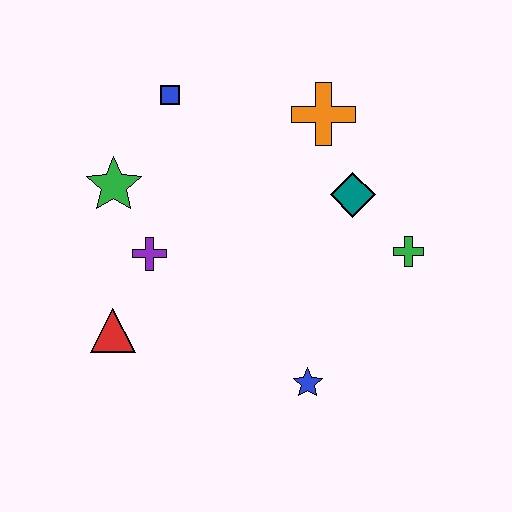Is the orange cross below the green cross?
No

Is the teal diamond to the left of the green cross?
Yes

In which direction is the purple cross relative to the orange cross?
The purple cross is to the left of the orange cross.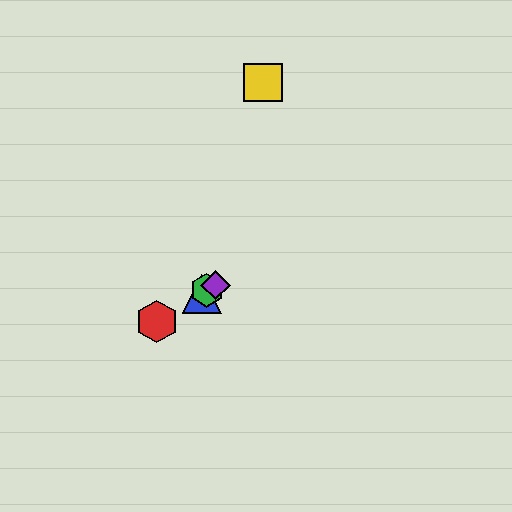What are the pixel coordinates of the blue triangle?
The blue triangle is at (202, 294).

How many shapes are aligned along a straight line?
4 shapes (the red hexagon, the blue triangle, the green hexagon, the purple diamond) are aligned along a straight line.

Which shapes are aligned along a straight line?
The red hexagon, the blue triangle, the green hexagon, the purple diamond are aligned along a straight line.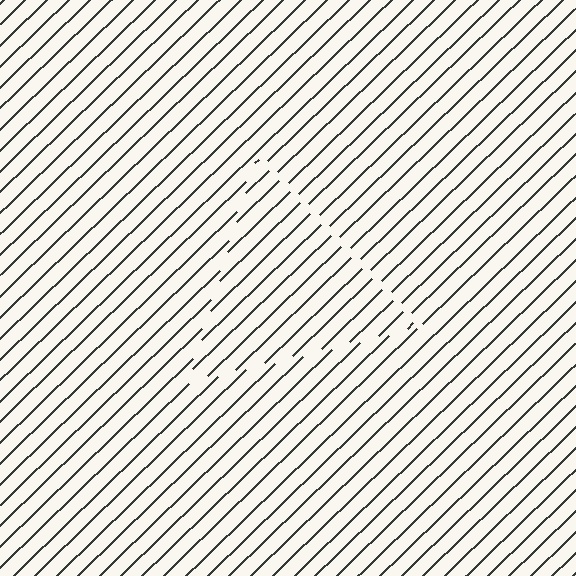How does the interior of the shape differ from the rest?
The interior of the shape contains the same grating, shifted by half a period — the contour is defined by the phase discontinuity where line-ends from the inner and outer gratings abut.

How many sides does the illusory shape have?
3 sides — the line-ends trace a triangle.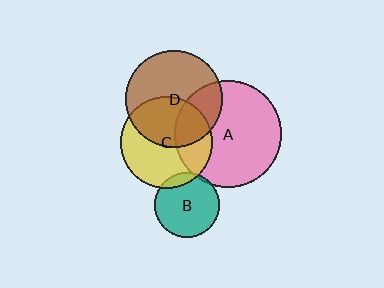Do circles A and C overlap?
Yes.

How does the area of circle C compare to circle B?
Approximately 2.0 times.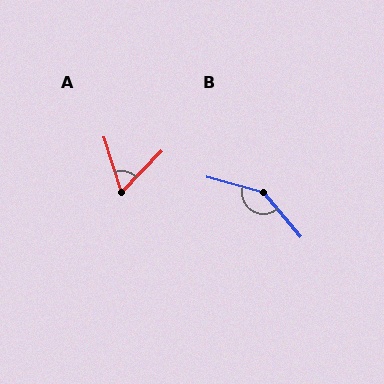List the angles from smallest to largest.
A (62°), B (145°).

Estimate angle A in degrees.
Approximately 62 degrees.